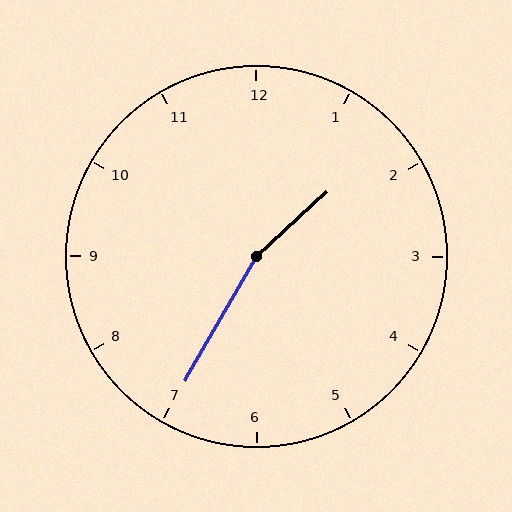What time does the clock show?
1:35.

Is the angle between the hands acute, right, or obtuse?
It is obtuse.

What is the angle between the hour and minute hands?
Approximately 162 degrees.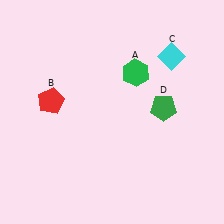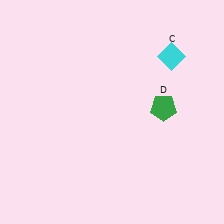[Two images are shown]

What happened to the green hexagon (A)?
The green hexagon (A) was removed in Image 2. It was in the top-right area of Image 1.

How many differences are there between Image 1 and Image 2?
There are 2 differences between the two images.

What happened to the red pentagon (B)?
The red pentagon (B) was removed in Image 2. It was in the top-left area of Image 1.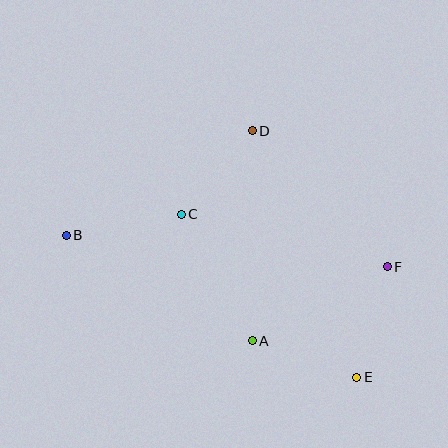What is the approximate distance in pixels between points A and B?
The distance between A and B is approximately 213 pixels.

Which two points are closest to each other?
Points C and D are closest to each other.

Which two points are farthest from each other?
Points B and E are farthest from each other.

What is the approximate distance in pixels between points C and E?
The distance between C and E is approximately 240 pixels.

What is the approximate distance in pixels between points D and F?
The distance between D and F is approximately 192 pixels.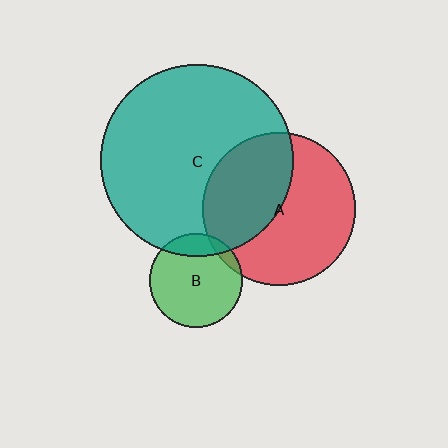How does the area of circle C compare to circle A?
Approximately 1.6 times.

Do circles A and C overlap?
Yes.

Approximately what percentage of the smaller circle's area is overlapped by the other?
Approximately 40%.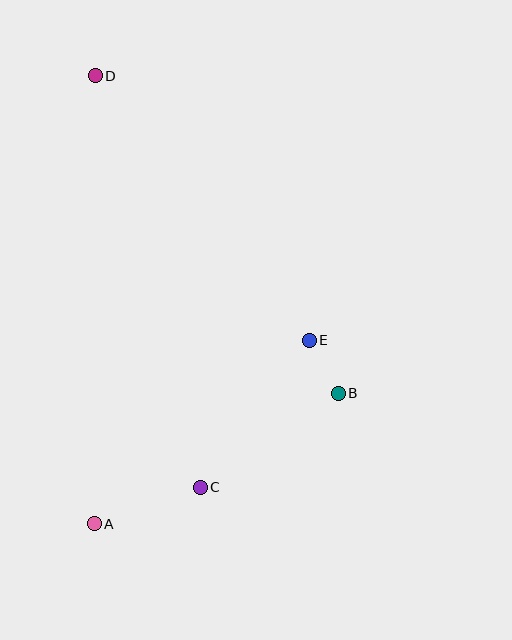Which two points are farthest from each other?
Points A and D are farthest from each other.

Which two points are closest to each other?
Points B and E are closest to each other.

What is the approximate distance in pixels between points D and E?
The distance between D and E is approximately 340 pixels.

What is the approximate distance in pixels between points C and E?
The distance between C and E is approximately 183 pixels.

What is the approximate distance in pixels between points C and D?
The distance between C and D is approximately 424 pixels.